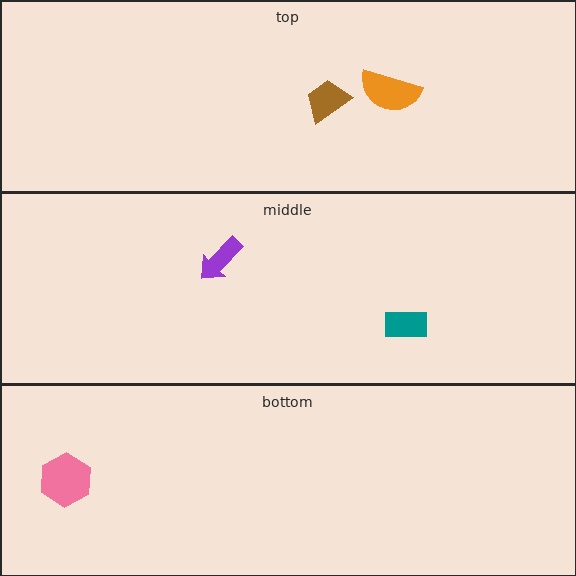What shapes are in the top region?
The brown trapezoid, the orange semicircle.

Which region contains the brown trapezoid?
The top region.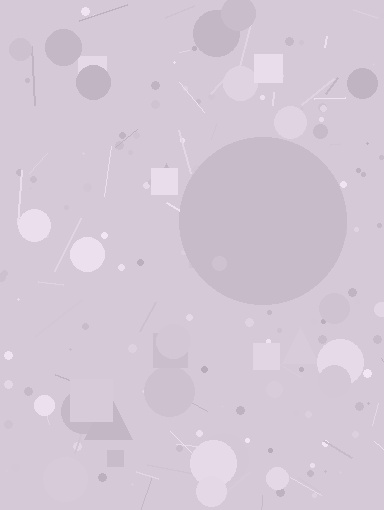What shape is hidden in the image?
A circle is hidden in the image.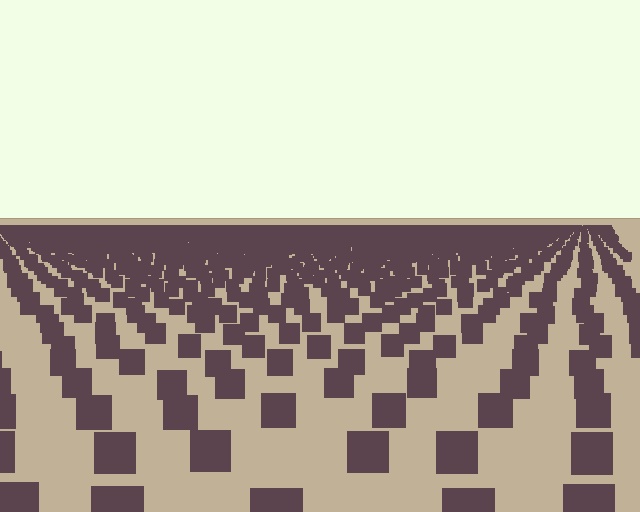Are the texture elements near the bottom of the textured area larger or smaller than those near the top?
Larger. Near the bottom, elements are closer to the viewer and appear at a bigger on-screen size.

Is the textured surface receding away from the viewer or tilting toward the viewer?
The surface is receding away from the viewer. Texture elements get smaller and denser toward the top.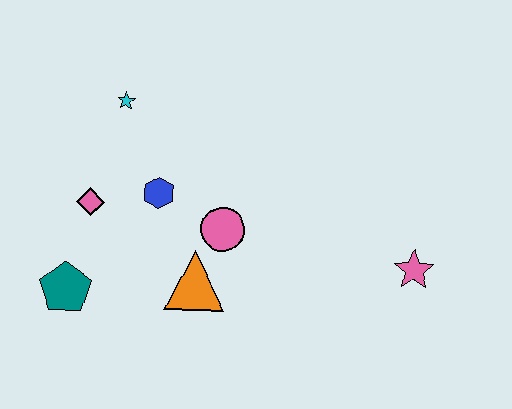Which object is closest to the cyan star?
The blue hexagon is closest to the cyan star.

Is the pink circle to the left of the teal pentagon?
No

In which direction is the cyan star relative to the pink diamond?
The cyan star is above the pink diamond.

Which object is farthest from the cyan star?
The pink star is farthest from the cyan star.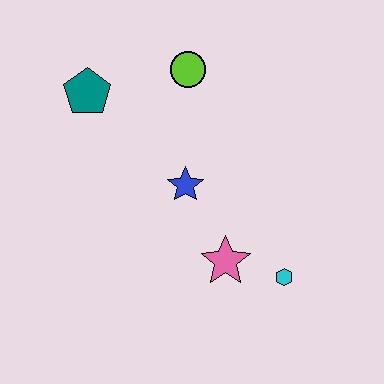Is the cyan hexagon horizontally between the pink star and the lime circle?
No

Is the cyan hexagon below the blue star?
Yes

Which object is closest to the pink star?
The cyan hexagon is closest to the pink star.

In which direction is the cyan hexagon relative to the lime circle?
The cyan hexagon is below the lime circle.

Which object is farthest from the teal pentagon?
The cyan hexagon is farthest from the teal pentagon.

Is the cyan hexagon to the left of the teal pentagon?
No